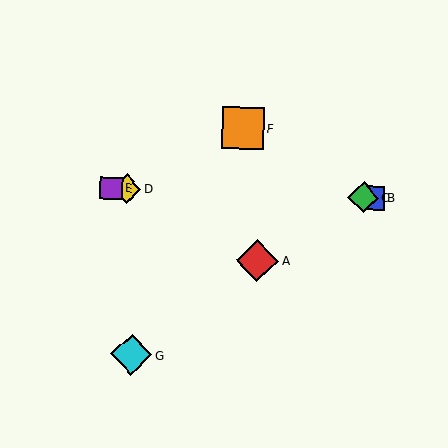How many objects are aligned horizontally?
4 objects (B, C, D, E) are aligned horizontally.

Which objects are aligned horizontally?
Objects B, C, D, E are aligned horizontally.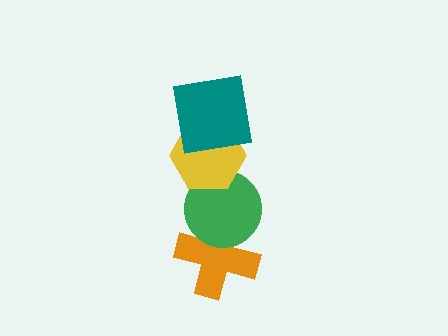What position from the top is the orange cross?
The orange cross is 4th from the top.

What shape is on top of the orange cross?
The green circle is on top of the orange cross.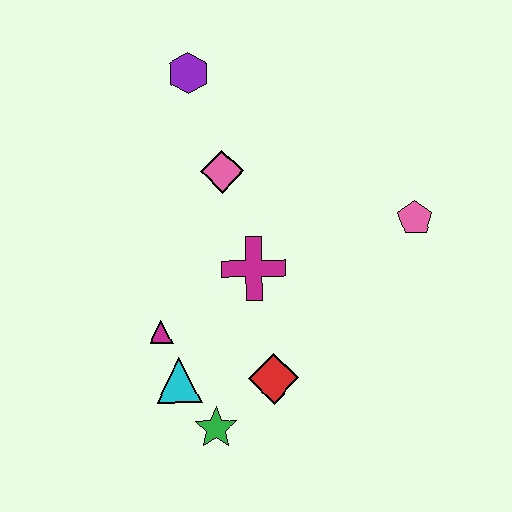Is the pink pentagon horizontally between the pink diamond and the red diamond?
No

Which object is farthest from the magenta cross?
The purple hexagon is farthest from the magenta cross.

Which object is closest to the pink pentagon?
The magenta cross is closest to the pink pentagon.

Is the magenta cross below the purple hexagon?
Yes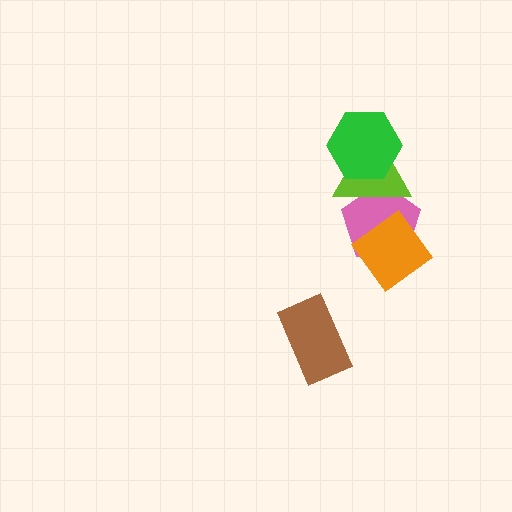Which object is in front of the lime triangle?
The green hexagon is in front of the lime triangle.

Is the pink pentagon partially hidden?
Yes, it is partially covered by another shape.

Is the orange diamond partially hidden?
No, no other shape covers it.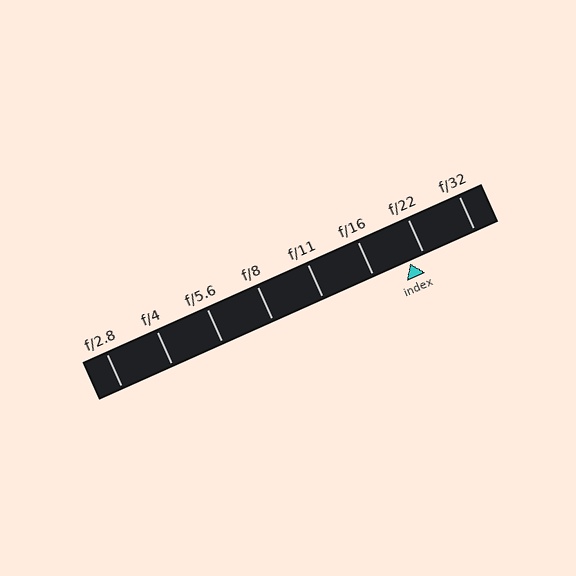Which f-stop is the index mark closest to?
The index mark is closest to f/22.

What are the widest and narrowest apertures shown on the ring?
The widest aperture shown is f/2.8 and the narrowest is f/32.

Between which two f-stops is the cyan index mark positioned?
The index mark is between f/16 and f/22.